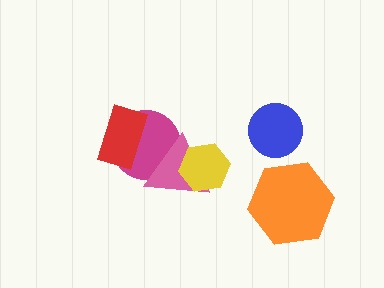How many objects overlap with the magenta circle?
2 objects overlap with the magenta circle.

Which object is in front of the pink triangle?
The yellow hexagon is in front of the pink triangle.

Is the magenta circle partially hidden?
Yes, it is partially covered by another shape.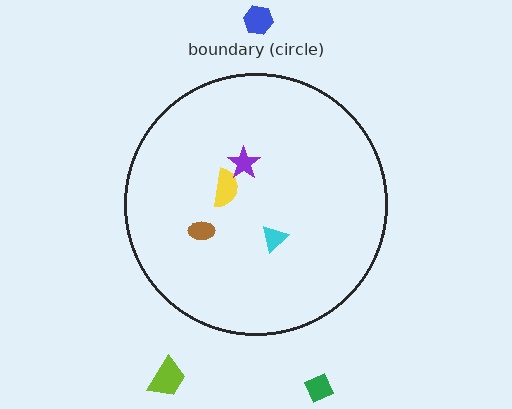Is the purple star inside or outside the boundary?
Inside.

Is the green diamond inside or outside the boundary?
Outside.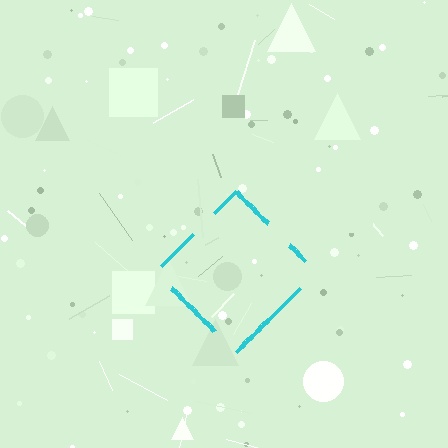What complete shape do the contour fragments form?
The contour fragments form a diamond.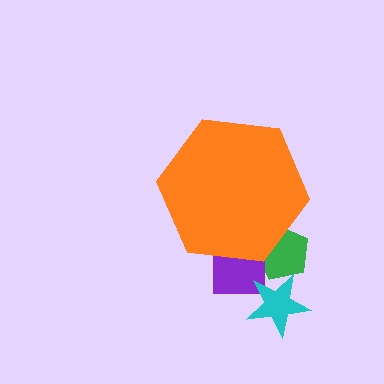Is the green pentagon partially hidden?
Yes, the green pentagon is partially hidden behind the orange hexagon.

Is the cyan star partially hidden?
No, the cyan star is fully visible.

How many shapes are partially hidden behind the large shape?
2 shapes are partially hidden.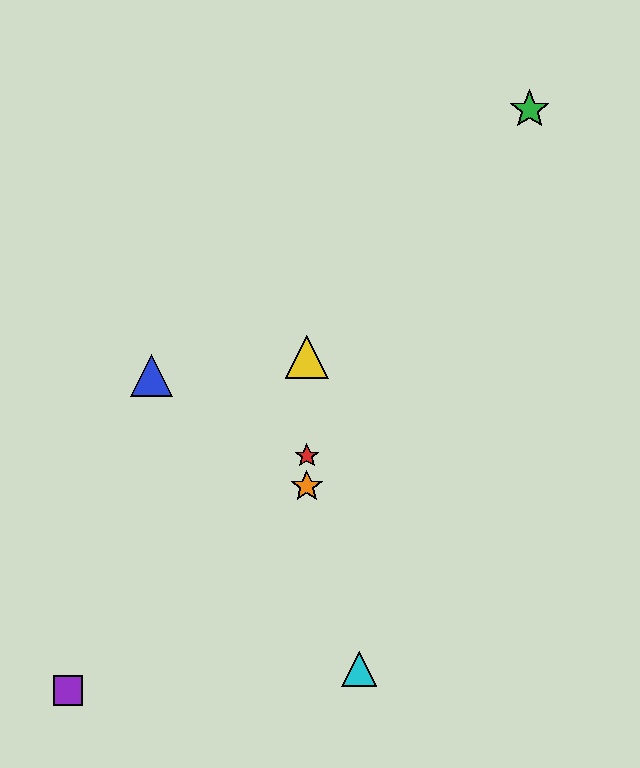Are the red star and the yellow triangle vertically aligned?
Yes, both are at x≈307.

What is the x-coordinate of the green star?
The green star is at x≈530.